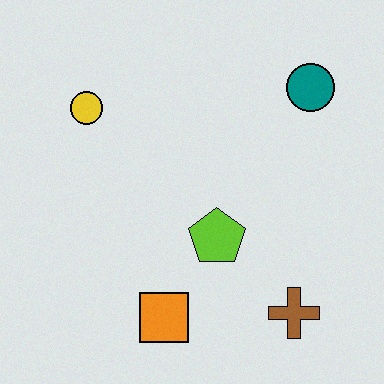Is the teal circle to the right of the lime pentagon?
Yes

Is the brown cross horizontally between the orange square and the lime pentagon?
No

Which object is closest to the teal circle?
The lime pentagon is closest to the teal circle.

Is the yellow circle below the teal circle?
Yes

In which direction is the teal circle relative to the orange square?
The teal circle is above the orange square.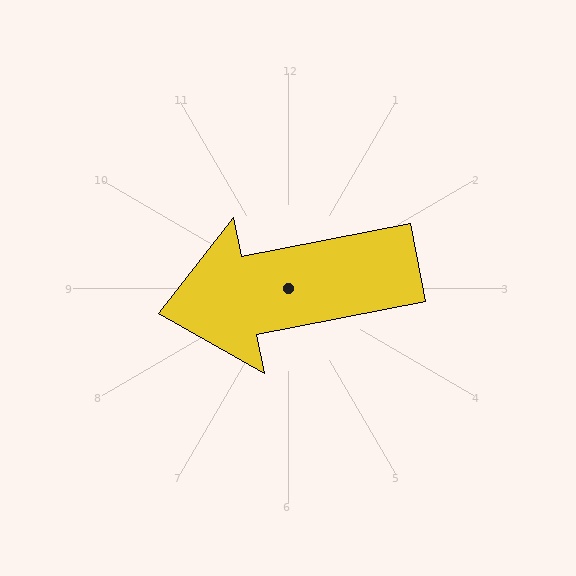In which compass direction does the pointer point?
West.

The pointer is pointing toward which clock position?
Roughly 9 o'clock.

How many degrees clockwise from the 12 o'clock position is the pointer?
Approximately 259 degrees.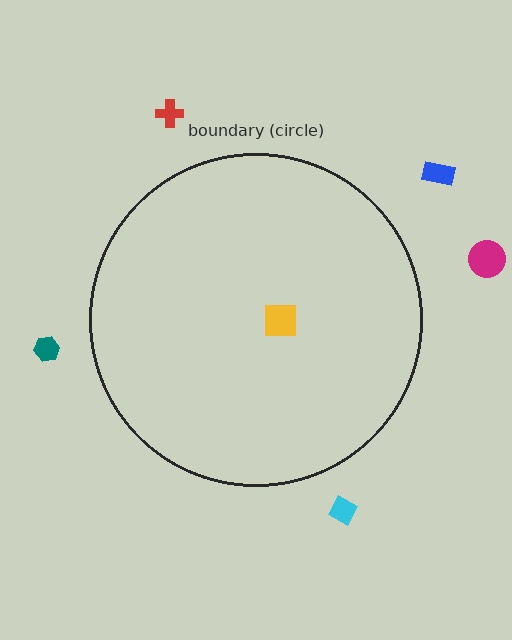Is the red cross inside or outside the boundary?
Outside.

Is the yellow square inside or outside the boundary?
Inside.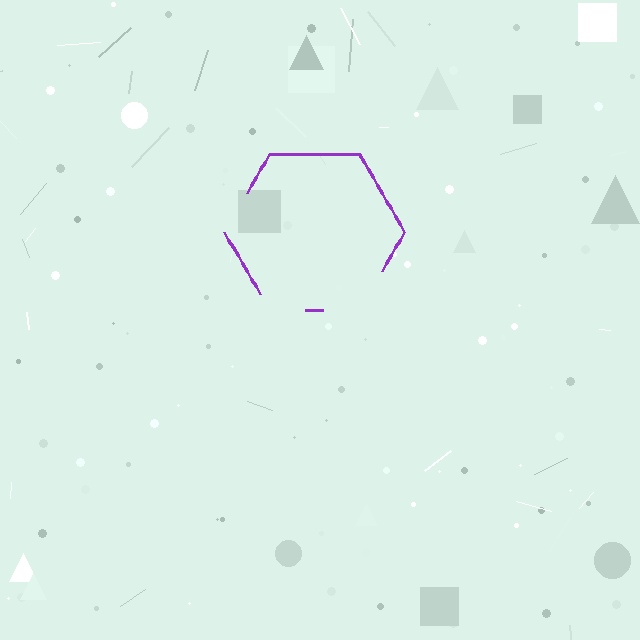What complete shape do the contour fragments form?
The contour fragments form a hexagon.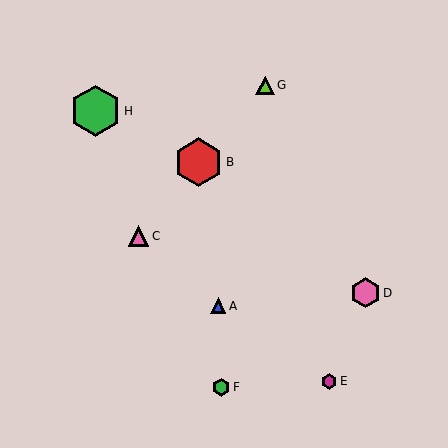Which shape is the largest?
The green hexagon (labeled H) is the largest.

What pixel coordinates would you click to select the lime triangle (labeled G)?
Click at (265, 85) to select the lime triangle G.